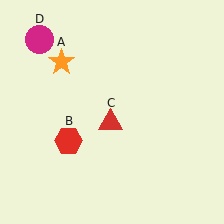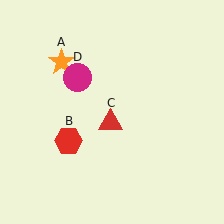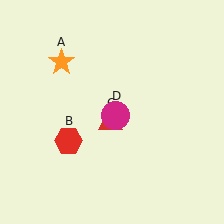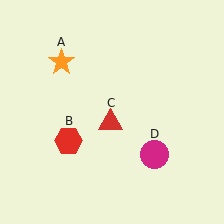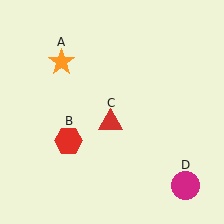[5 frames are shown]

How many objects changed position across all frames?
1 object changed position: magenta circle (object D).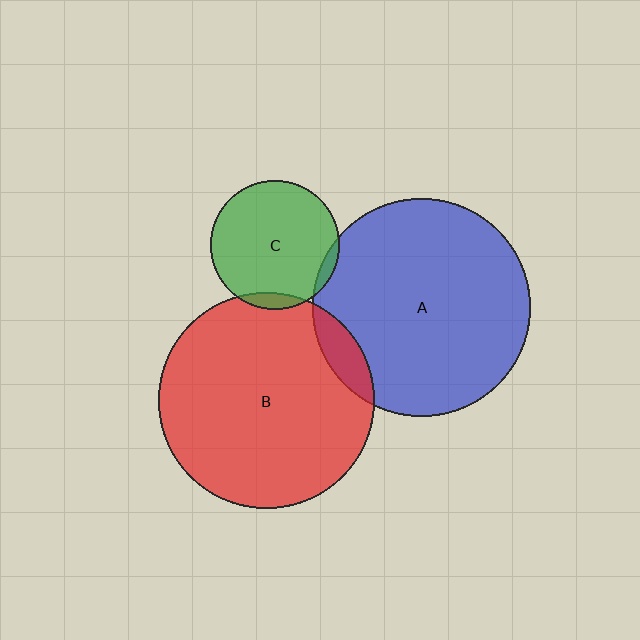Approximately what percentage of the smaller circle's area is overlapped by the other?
Approximately 5%.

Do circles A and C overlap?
Yes.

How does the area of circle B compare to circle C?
Approximately 2.8 times.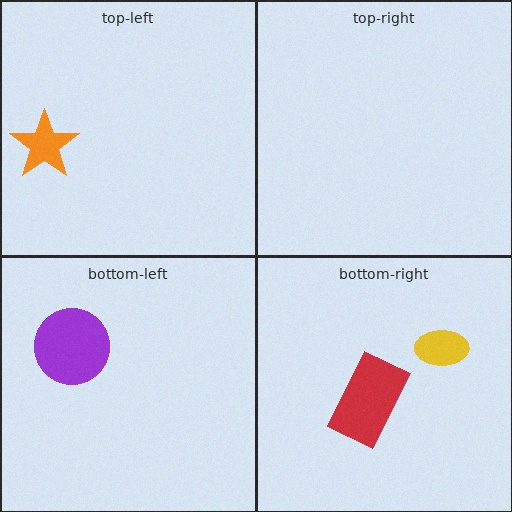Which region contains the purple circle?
The bottom-left region.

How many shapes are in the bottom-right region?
2.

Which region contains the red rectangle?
The bottom-right region.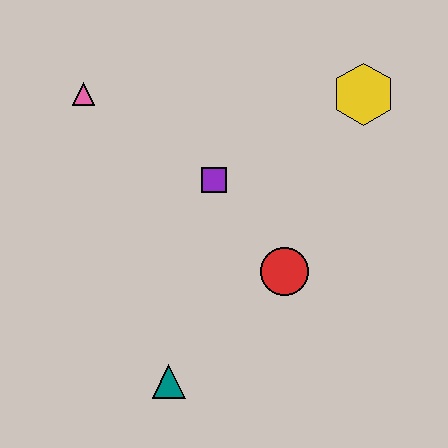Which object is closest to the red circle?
The purple square is closest to the red circle.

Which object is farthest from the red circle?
The pink triangle is farthest from the red circle.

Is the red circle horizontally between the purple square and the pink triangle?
No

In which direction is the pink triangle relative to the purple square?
The pink triangle is to the left of the purple square.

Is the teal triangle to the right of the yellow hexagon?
No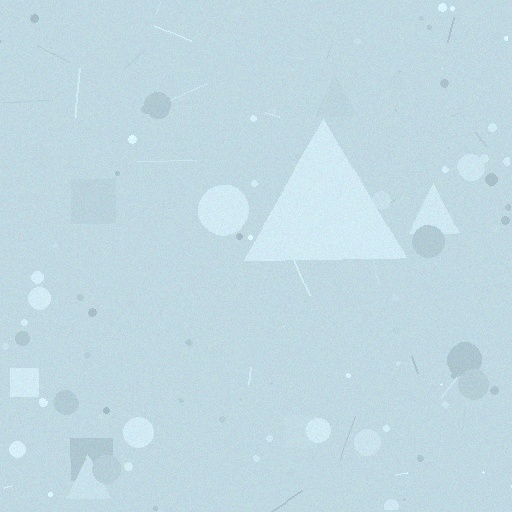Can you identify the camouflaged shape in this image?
The camouflaged shape is a triangle.